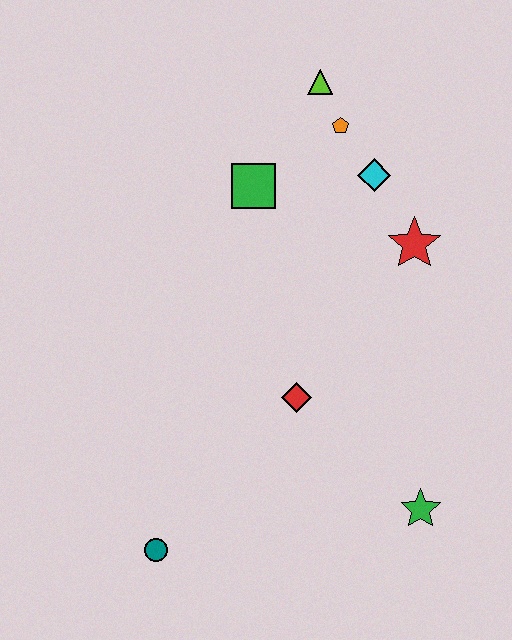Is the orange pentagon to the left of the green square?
No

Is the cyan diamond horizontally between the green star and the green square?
Yes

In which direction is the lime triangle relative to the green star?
The lime triangle is above the green star.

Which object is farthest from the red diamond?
The lime triangle is farthest from the red diamond.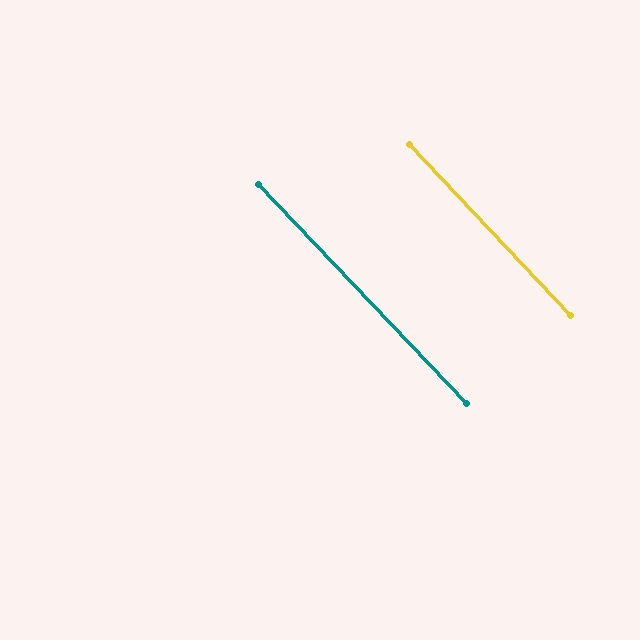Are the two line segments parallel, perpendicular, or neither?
Parallel — their directions differ by only 0.3°.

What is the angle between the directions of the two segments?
Approximately 0 degrees.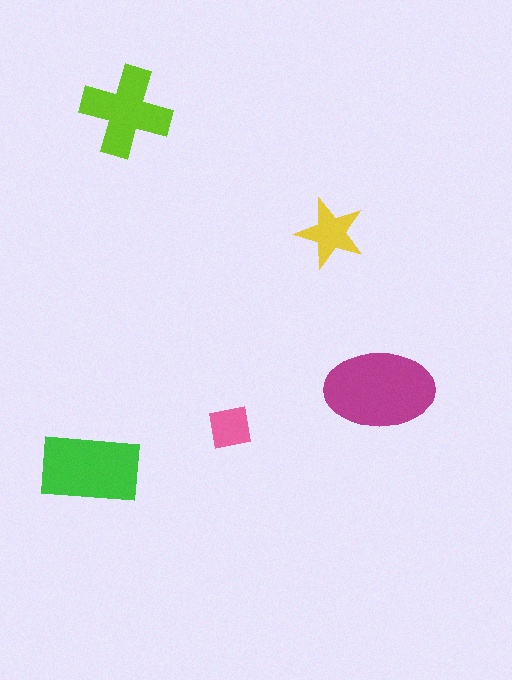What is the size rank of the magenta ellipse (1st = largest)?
1st.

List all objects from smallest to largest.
The pink square, the yellow star, the lime cross, the green rectangle, the magenta ellipse.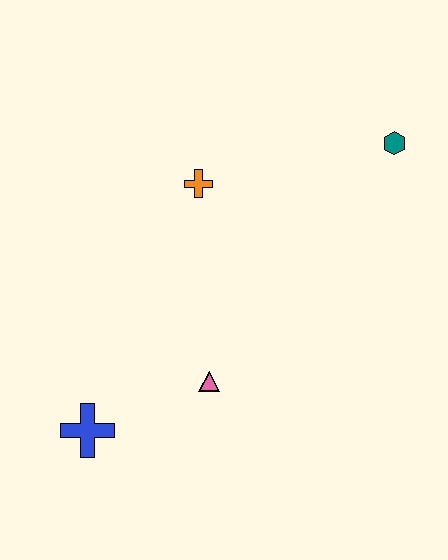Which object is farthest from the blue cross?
The teal hexagon is farthest from the blue cross.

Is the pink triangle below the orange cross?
Yes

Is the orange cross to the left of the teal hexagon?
Yes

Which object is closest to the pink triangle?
The blue cross is closest to the pink triangle.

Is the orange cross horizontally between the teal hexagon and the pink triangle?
No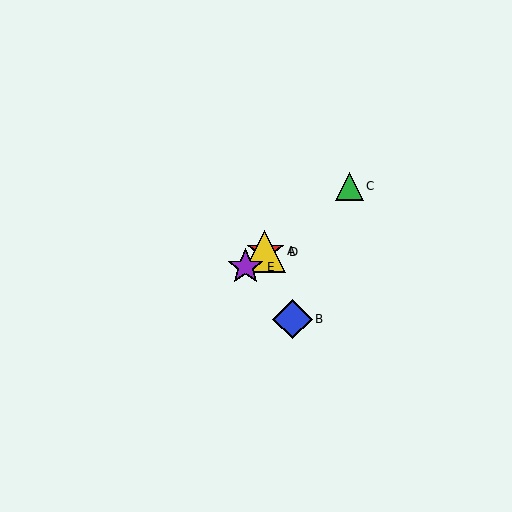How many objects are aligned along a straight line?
4 objects (A, C, D, E) are aligned along a straight line.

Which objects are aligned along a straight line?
Objects A, C, D, E are aligned along a straight line.